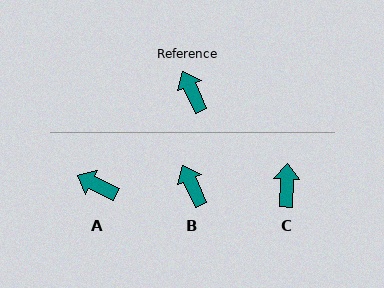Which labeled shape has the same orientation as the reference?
B.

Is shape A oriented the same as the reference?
No, it is off by about 39 degrees.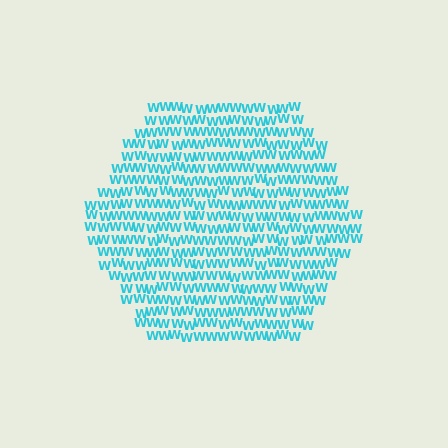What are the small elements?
The small elements are letter W's.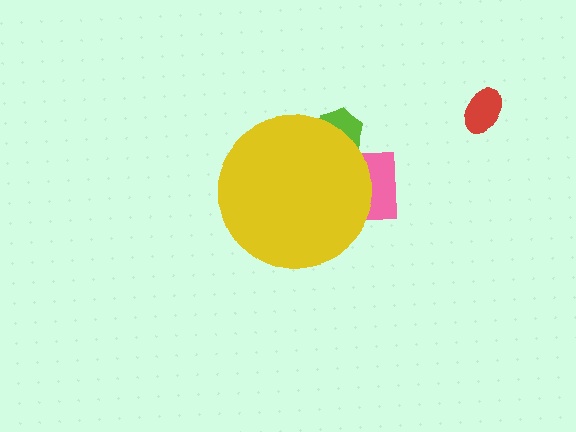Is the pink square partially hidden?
Yes, the pink square is partially hidden behind the yellow circle.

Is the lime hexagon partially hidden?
Yes, the lime hexagon is partially hidden behind the yellow circle.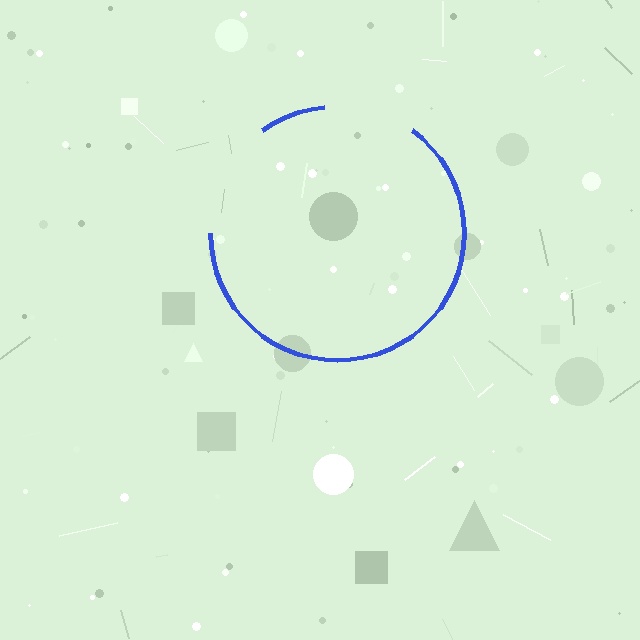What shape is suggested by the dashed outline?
The dashed outline suggests a circle.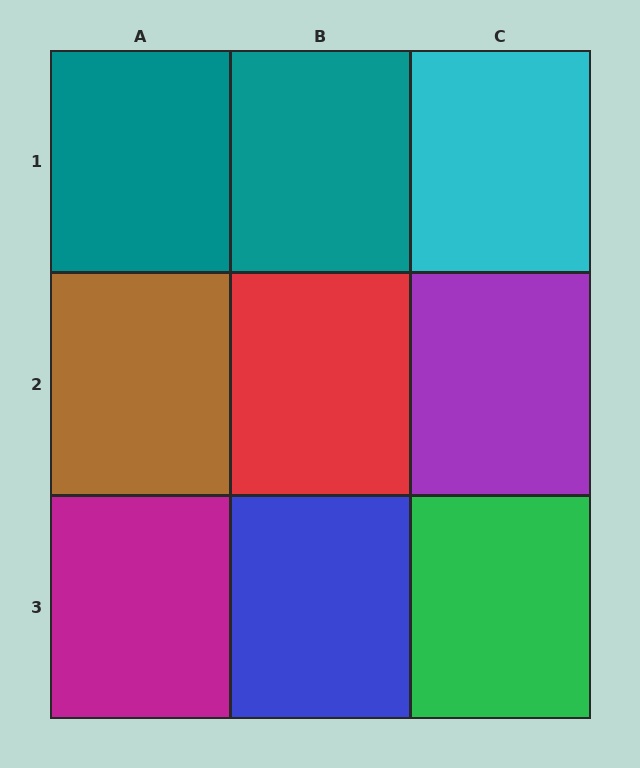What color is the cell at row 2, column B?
Red.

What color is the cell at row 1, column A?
Teal.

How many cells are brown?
1 cell is brown.